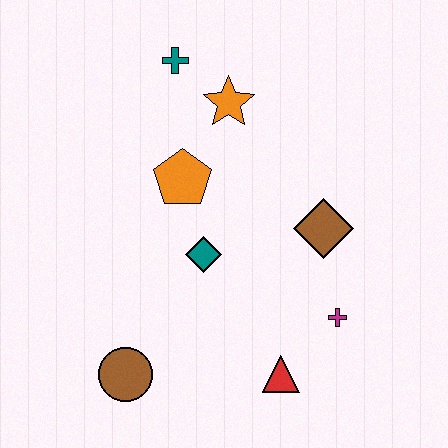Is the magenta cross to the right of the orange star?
Yes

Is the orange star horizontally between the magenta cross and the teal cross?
Yes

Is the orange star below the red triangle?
No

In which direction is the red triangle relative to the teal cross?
The red triangle is below the teal cross.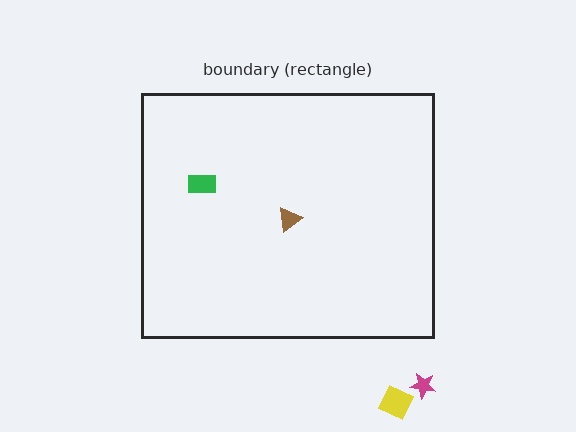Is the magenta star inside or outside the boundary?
Outside.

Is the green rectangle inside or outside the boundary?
Inside.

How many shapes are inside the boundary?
2 inside, 2 outside.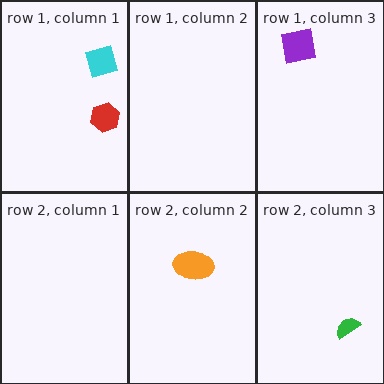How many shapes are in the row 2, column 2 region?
1.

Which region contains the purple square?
The row 1, column 3 region.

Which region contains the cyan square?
The row 1, column 1 region.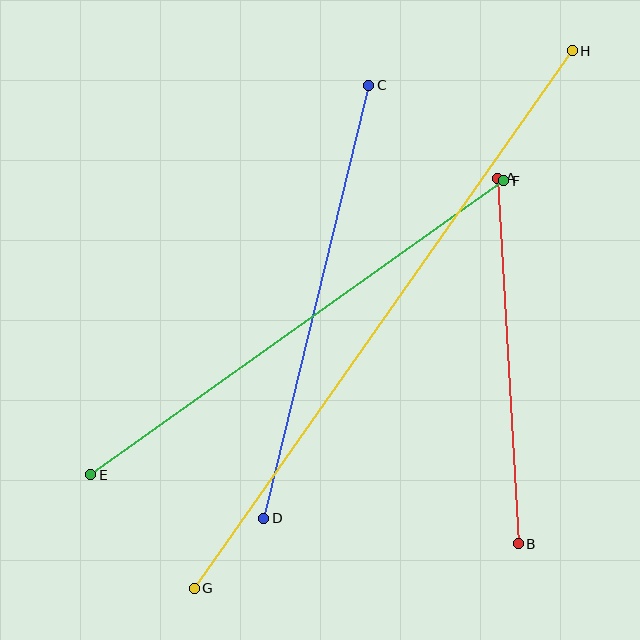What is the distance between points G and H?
The distance is approximately 657 pixels.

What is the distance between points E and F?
The distance is approximately 507 pixels.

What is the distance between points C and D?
The distance is approximately 446 pixels.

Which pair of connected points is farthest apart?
Points G and H are farthest apart.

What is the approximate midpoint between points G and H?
The midpoint is at approximately (383, 320) pixels.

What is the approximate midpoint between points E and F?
The midpoint is at approximately (297, 328) pixels.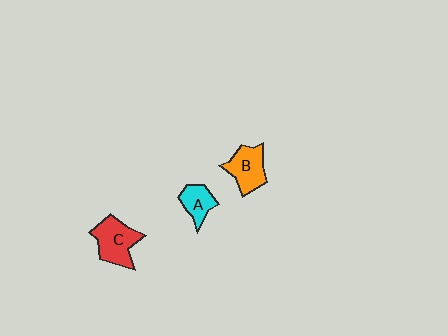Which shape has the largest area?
Shape C (red).